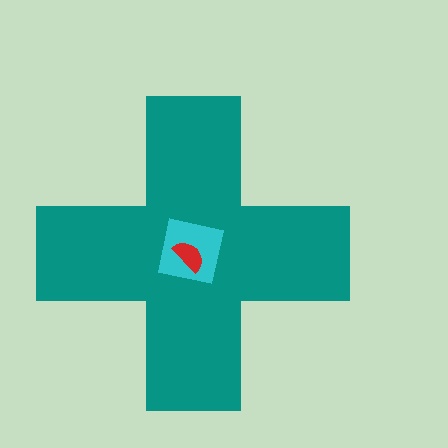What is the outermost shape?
The teal cross.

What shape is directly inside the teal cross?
The cyan square.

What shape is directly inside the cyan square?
The red semicircle.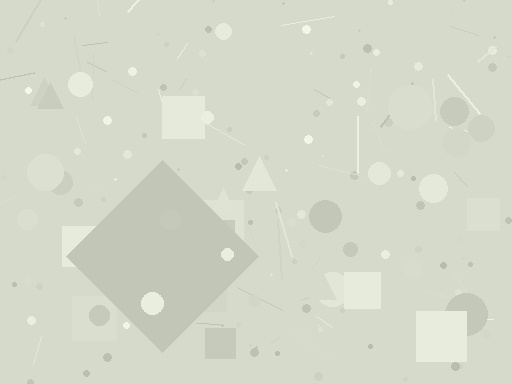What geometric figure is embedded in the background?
A diamond is embedded in the background.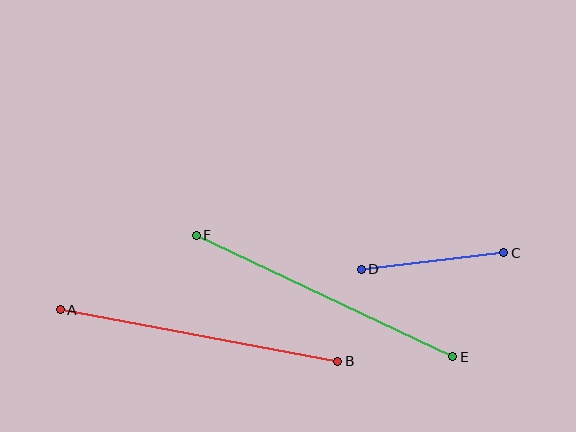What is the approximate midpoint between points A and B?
The midpoint is at approximately (199, 335) pixels.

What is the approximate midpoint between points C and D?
The midpoint is at approximately (432, 261) pixels.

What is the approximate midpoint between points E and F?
The midpoint is at approximately (325, 296) pixels.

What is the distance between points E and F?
The distance is approximately 284 pixels.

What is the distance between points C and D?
The distance is approximately 144 pixels.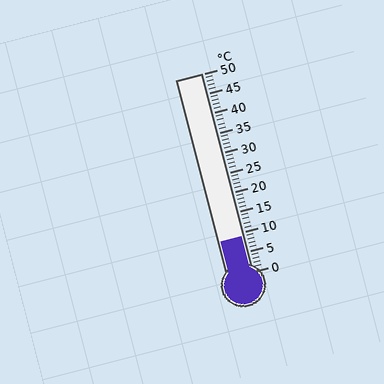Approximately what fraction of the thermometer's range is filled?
The thermometer is filled to approximately 20% of its range.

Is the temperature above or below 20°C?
The temperature is below 20°C.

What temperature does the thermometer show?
The thermometer shows approximately 9°C.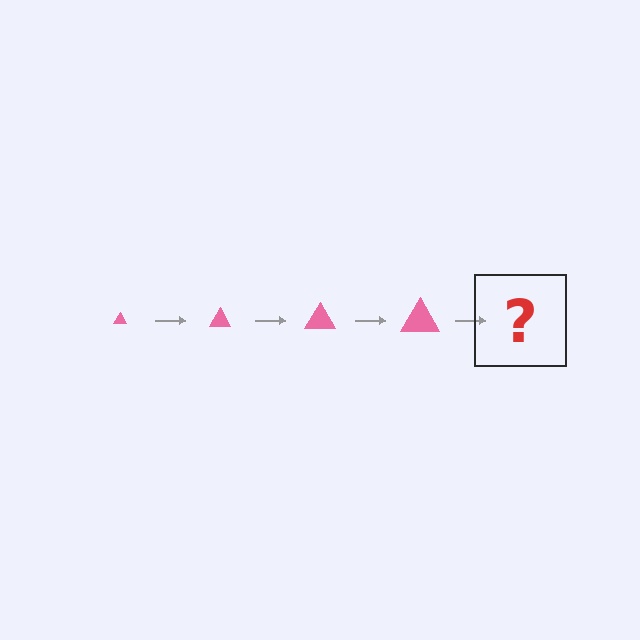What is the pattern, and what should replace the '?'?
The pattern is that the triangle gets progressively larger each step. The '?' should be a pink triangle, larger than the previous one.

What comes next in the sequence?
The next element should be a pink triangle, larger than the previous one.